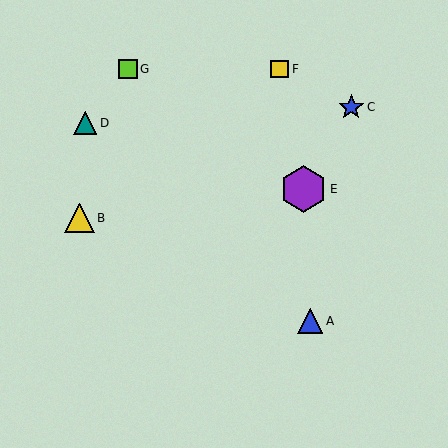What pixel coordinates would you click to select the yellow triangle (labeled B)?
Click at (80, 218) to select the yellow triangle B.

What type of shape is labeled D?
Shape D is a teal triangle.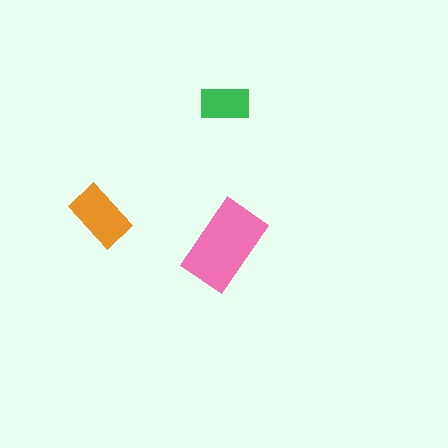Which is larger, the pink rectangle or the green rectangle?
The pink one.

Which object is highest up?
The green rectangle is topmost.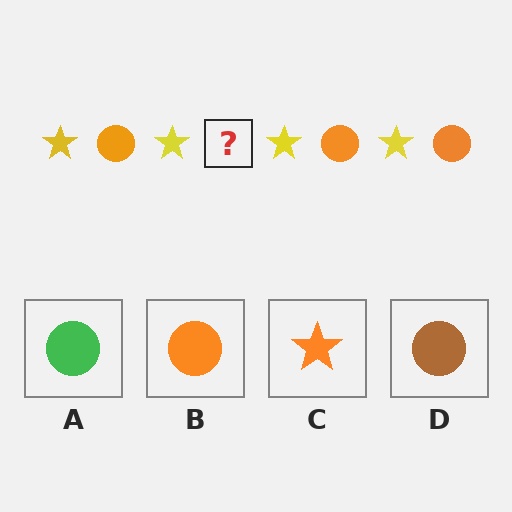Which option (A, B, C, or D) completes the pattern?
B.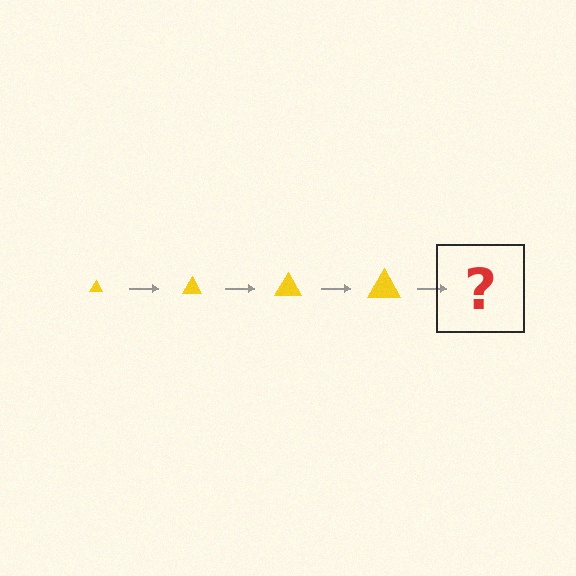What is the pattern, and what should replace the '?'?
The pattern is that the triangle gets progressively larger each step. The '?' should be a yellow triangle, larger than the previous one.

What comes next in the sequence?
The next element should be a yellow triangle, larger than the previous one.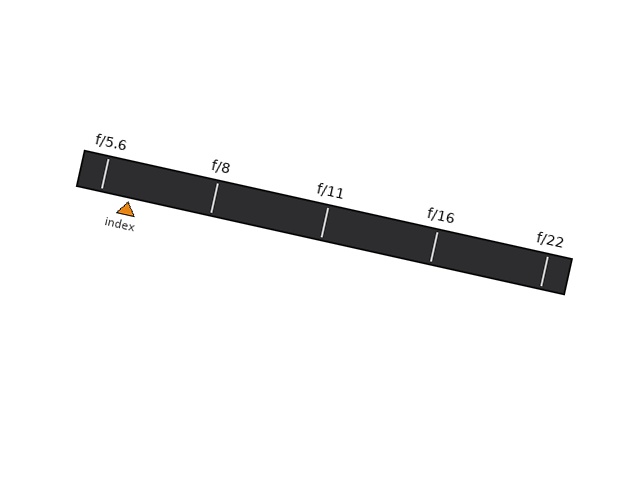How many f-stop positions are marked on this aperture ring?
There are 5 f-stop positions marked.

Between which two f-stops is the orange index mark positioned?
The index mark is between f/5.6 and f/8.